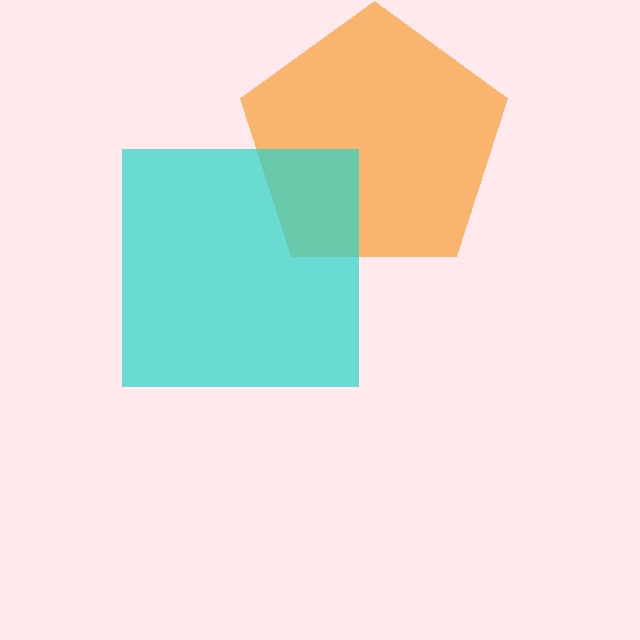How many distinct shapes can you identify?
There are 2 distinct shapes: an orange pentagon, a cyan square.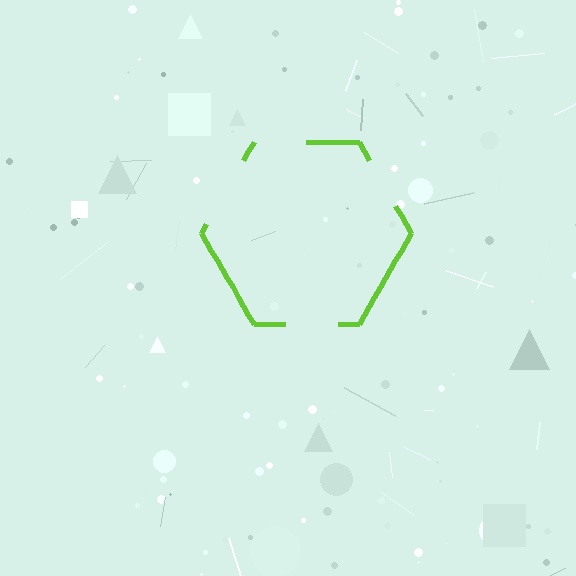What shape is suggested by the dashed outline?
The dashed outline suggests a hexagon.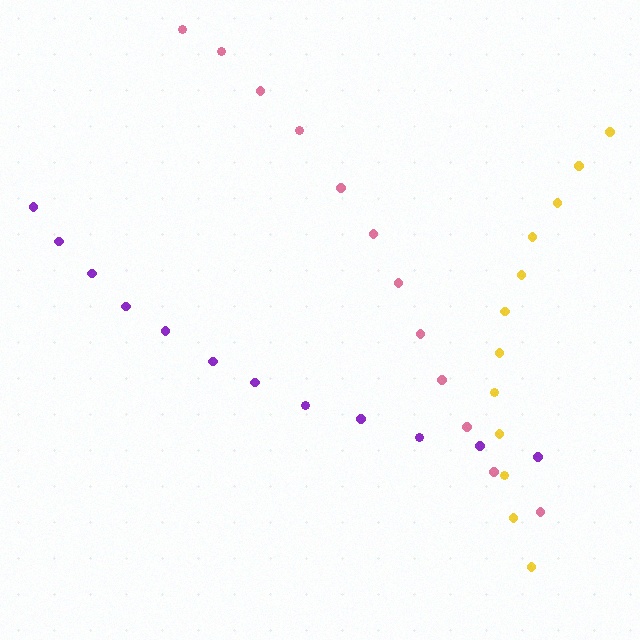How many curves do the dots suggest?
There are 3 distinct paths.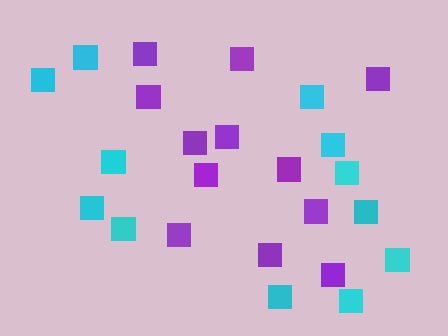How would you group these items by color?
There are 2 groups: one group of purple squares (12) and one group of cyan squares (12).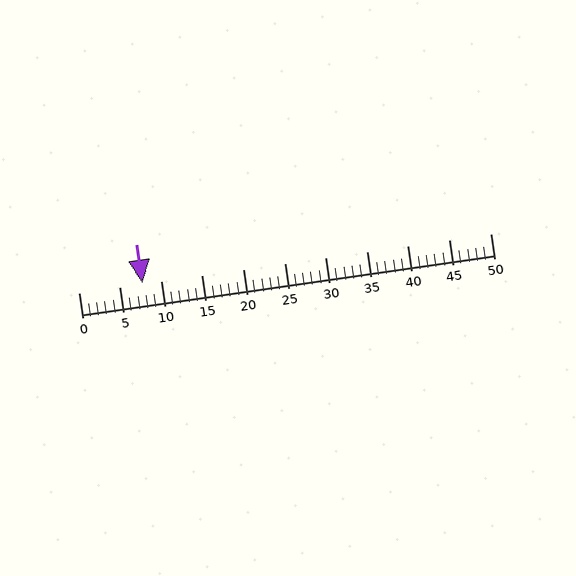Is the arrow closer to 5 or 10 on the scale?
The arrow is closer to 10.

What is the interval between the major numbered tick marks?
The major tick marks are spaced 5 units apart.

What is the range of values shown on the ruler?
The ruler shows values from 0 to 50.